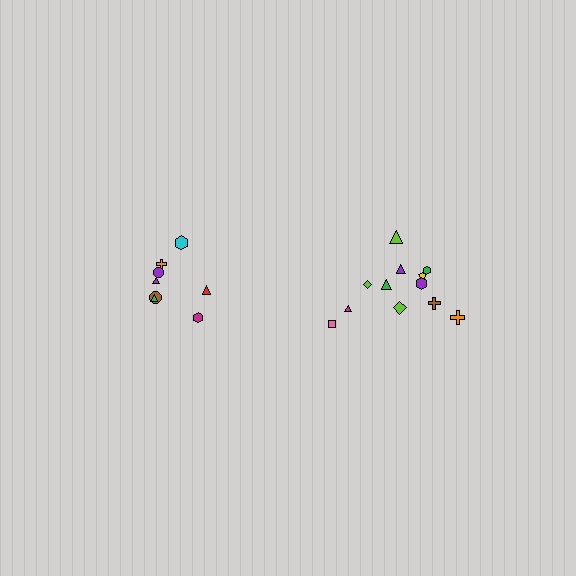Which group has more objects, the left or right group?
The right group.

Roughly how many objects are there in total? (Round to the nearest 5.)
Roughly 20 objects in total.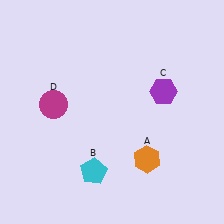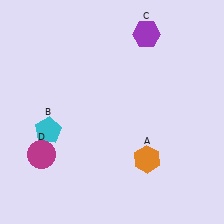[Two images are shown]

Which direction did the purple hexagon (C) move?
The purple hexagon (C) moved up.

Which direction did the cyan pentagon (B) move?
The cyan pentagon (B) moved left.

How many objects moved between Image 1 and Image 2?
3 objects moved between the two images.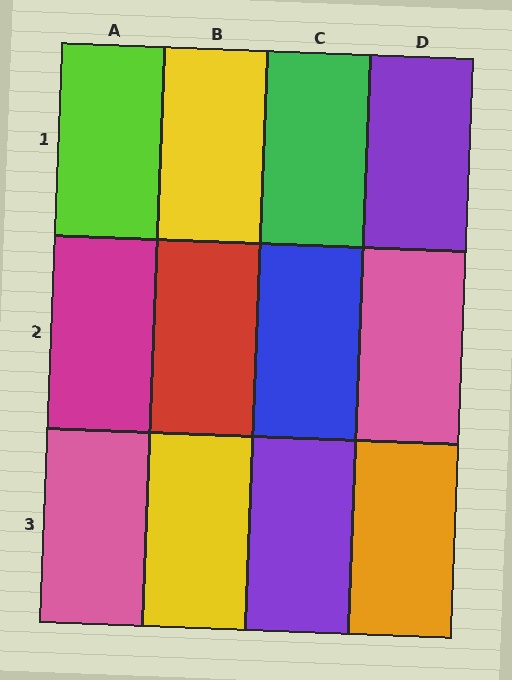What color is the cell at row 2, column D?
Pink.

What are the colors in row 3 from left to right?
Pink, yellow, purple, orange.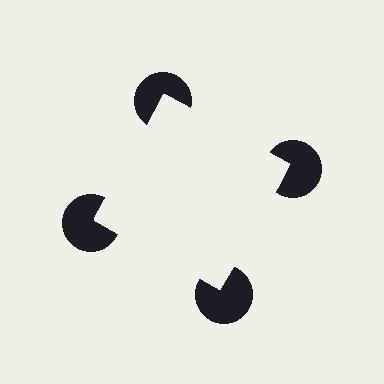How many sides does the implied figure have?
4 sides.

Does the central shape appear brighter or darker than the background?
It typically appears slightly brighter than the background, even though no actual brightness change is drawn.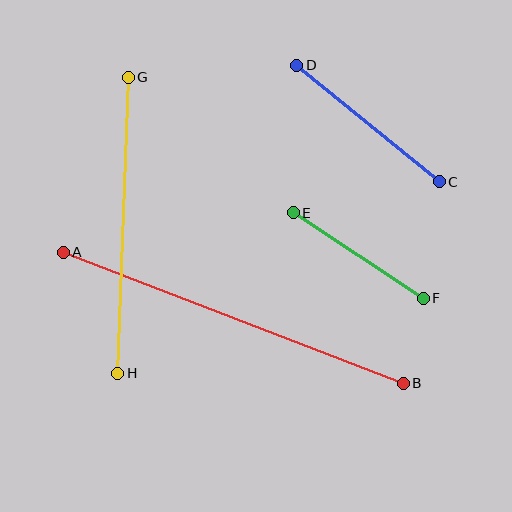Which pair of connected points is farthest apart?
Points A and B are farthest apart.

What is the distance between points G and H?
The distance is approximately 296 pixels.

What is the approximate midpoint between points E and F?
The midpoint is at approximately (358, 255) pixels.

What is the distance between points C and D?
The distance is approximately 185 pixels.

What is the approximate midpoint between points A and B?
The midpoint is at approximately (233, 318) pixels.